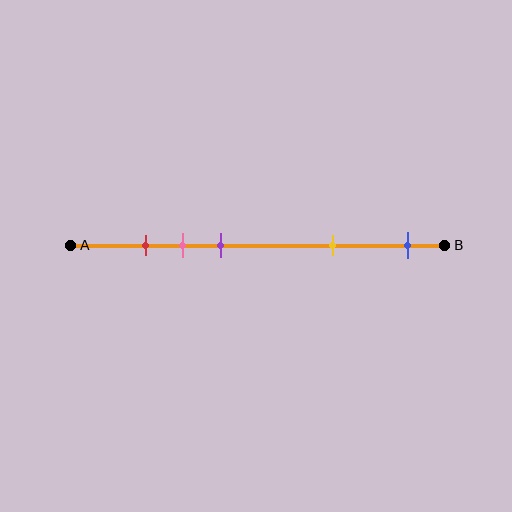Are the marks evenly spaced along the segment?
No, the marks are not evenly spaced.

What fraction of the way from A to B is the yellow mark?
The yellow mark is approximately 70% (0.7) of the way from A to B.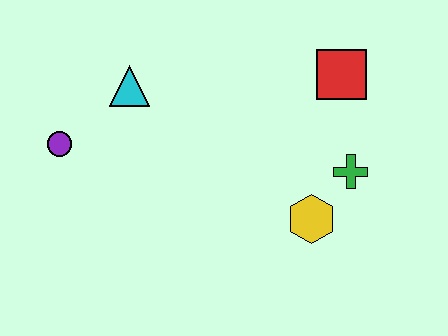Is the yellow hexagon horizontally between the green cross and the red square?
No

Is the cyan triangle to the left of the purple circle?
No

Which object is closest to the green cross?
The yellow hexagon is closest to the green cross.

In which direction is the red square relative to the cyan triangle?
The red square is to the right of the cyan triangle.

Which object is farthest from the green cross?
The purple circle is farthest from the green cross.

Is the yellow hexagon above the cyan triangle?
No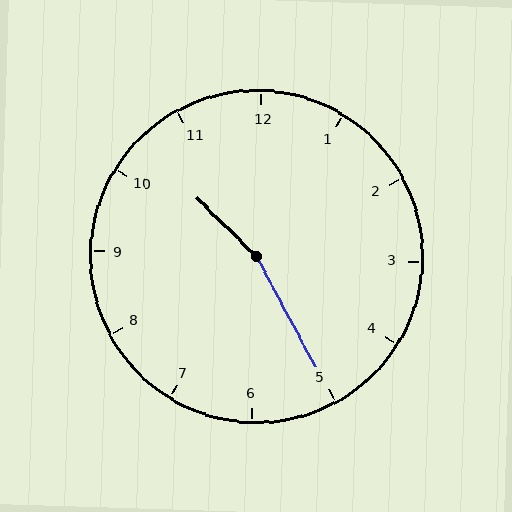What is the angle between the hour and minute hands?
Approximately 162 degrees.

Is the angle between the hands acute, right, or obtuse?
It is obtuse.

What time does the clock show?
10:25.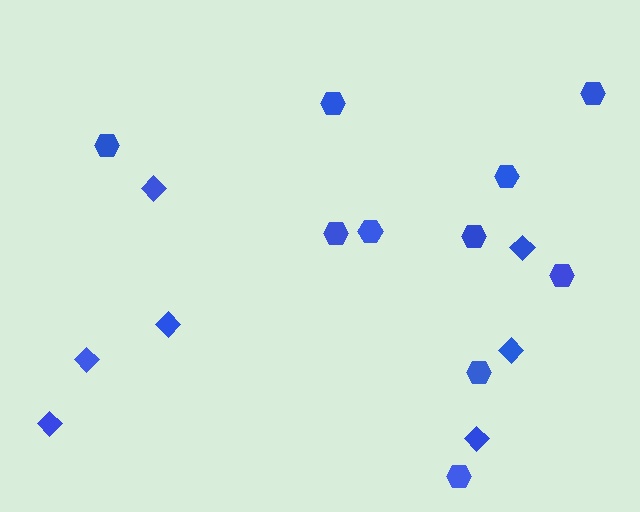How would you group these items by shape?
There are 2 groups: one group of diamonds (7) and one group of hexagons (10).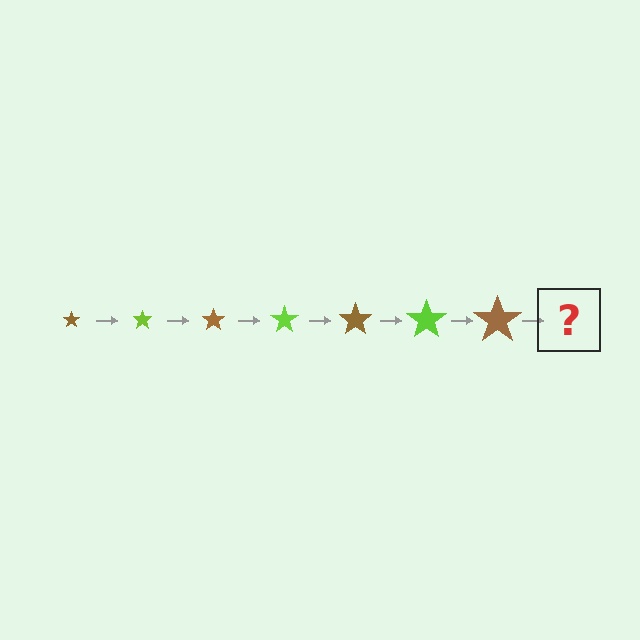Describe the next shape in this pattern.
It should be a lime star, larger than the previous one.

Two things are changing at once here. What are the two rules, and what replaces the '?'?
The two rules are that the star grows larger each step and the color cycles through brown and lime. The '?' should be a lime star, larger than the previous one.